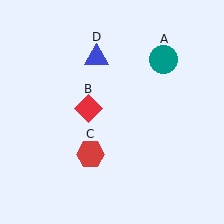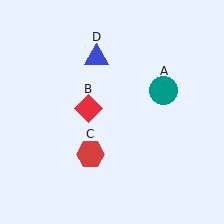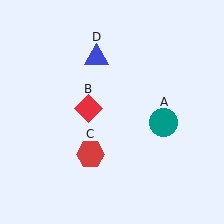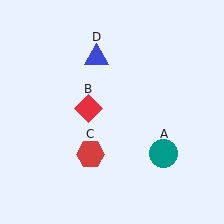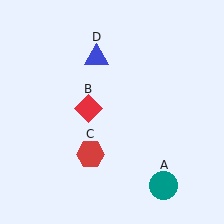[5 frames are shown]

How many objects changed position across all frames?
1 object changed position: teal circle (object A).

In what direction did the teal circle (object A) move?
The teal circle (object A) moved down.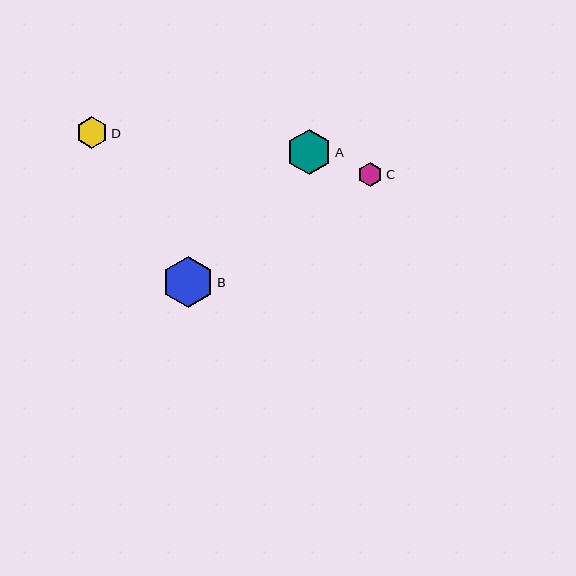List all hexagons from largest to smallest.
From largest to smallest: B, A, D, C.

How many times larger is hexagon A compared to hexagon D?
Hexagon A is approximately 1.4 times the size of hexagon D.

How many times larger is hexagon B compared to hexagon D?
Hexagon B is approximately 1.6 times the size of hexagon D.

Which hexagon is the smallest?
Hexagon C is the smallest with a size of approximately 25 pixels.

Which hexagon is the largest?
Hexagon B is the largest with a size of approximately 51 pixels.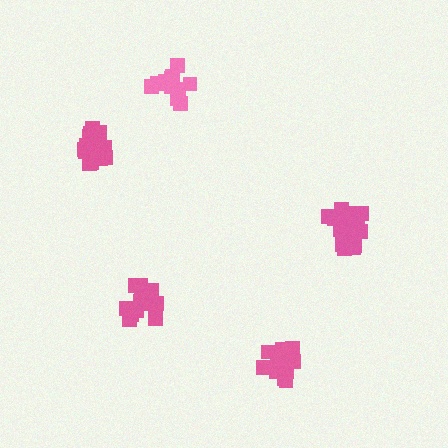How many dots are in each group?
Group 1: 16 dots, Group 2: 13 dots, Group 3: 19 dots, Group 4: 14 dots, Group 5: 18 dots (80 total).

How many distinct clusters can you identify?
There are 5 distinct clusters.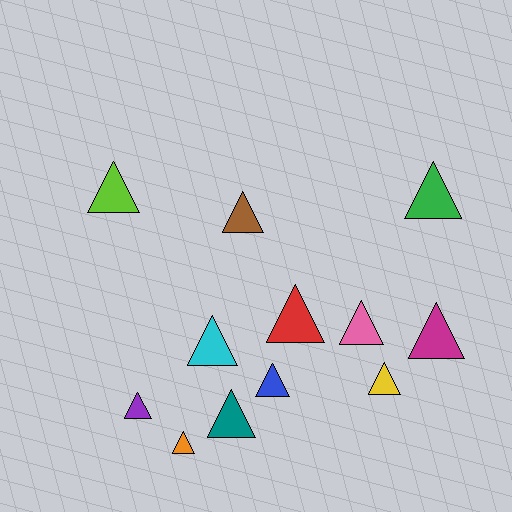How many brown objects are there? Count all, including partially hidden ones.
There is 1 brown object.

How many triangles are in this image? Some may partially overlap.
There are 12 triangles.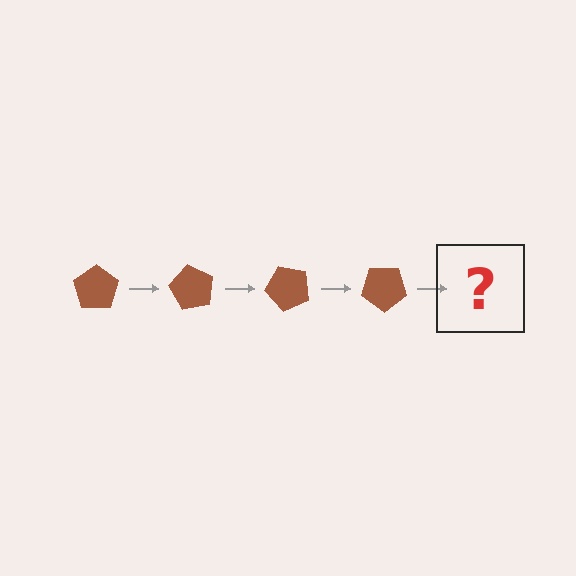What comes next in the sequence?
The next element should be a brown pentagon rotated 240 degrees.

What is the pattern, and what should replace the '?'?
The pattern is that the pentagon rotates 60 degrees each step. The '?' should be a brown pentagon rotated 240 degrees.